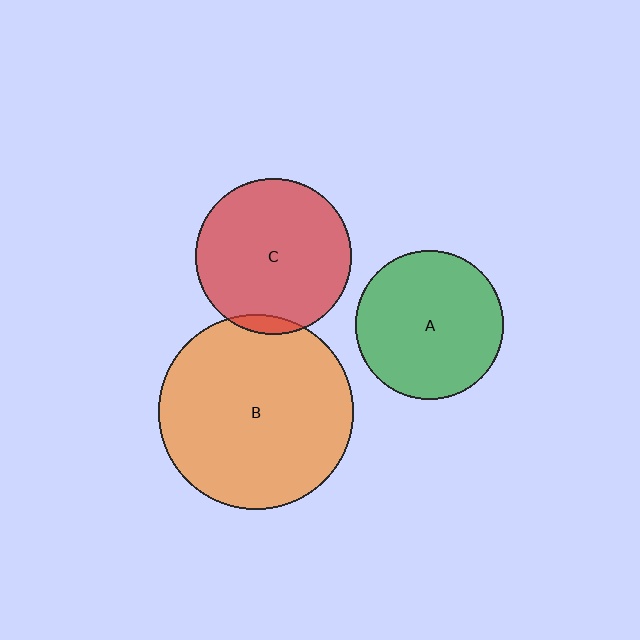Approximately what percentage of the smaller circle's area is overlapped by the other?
Approximately 5%.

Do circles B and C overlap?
Yes.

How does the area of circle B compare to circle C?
Approximately 1.6 times.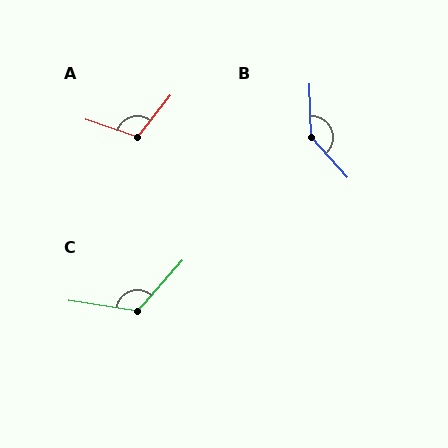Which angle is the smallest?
A, at approximately 109 degrees.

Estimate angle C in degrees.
Approximately 123 degrees.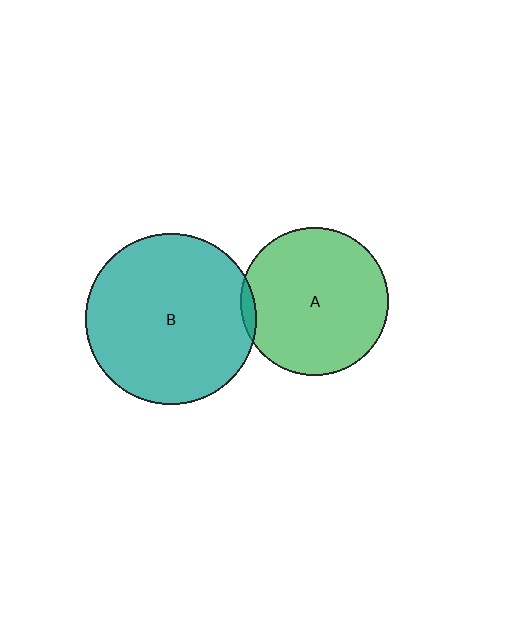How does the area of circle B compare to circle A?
Approximately 1.3 times.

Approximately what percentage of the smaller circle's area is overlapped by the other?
Approximately 5%.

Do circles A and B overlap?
Yes.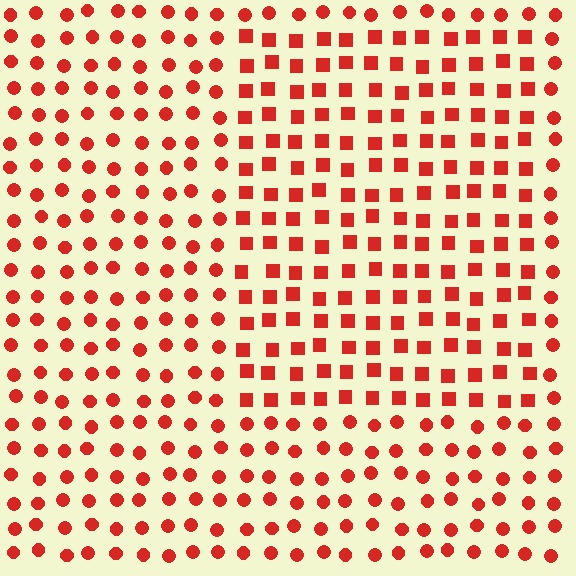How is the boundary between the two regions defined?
The boundary is defined by a change in element shape: squares inside vs. circles outside. All elements share the same color and spacing.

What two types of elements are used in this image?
The image uses squares inside the rectangle region and circles outside it.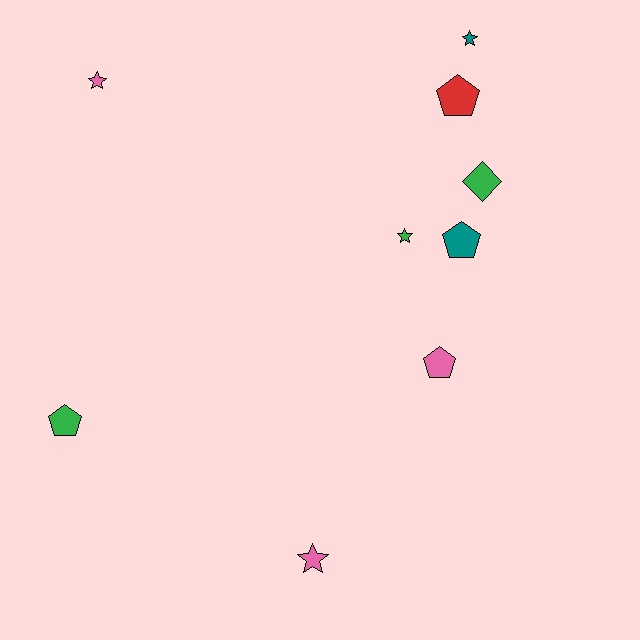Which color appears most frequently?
Pink, with 3 objects.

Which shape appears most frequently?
Pentagon, with 4 objects.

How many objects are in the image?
There are 9 objects.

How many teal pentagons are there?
There is 1 teal pentagon.